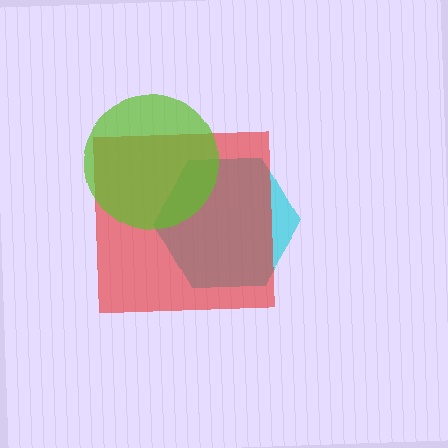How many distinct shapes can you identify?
There are 3 distinct shapes: a cyan hexagon, a red square, a lime circle.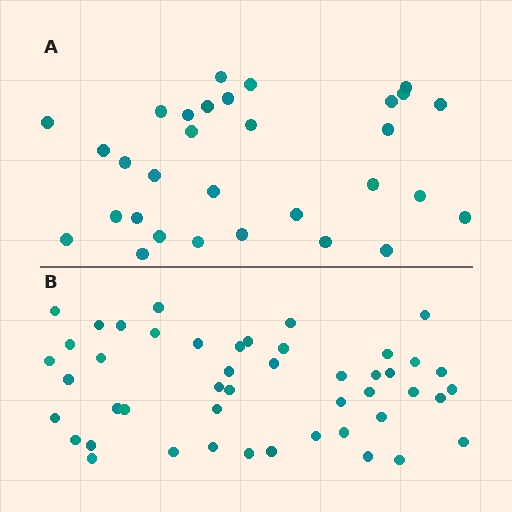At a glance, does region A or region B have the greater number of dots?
Region B (the bottom region) has more dots.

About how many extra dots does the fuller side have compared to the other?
Region B has approximately 15 more dots than region A.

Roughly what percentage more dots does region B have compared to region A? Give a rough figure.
About 50% more.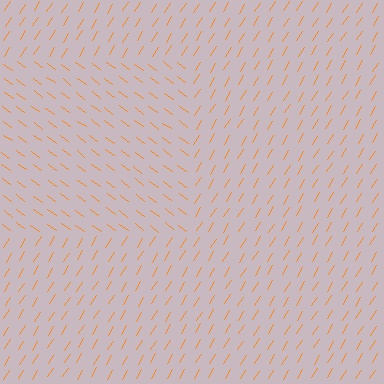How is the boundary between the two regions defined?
The boundary is defined purely by a change in line orientation (approximately 85 degrees difference). All lines are the same color and thickness.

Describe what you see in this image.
The image is filled with small orange line segments. A rectangle region in the image has lines oriented differently from the surrounding lines, creating a visible texture boundary.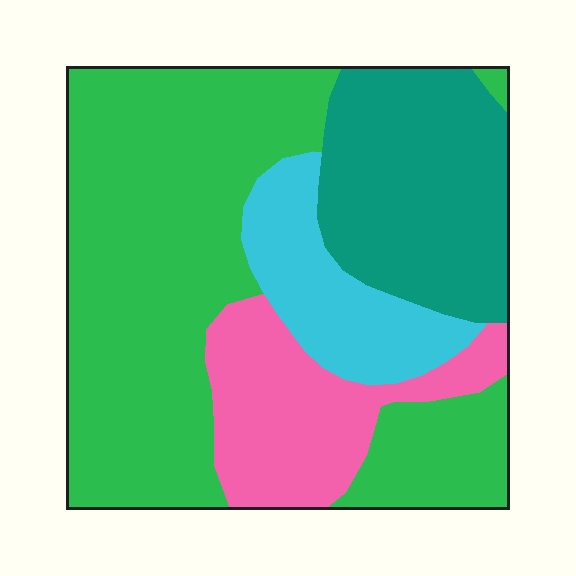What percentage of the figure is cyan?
Cyan takes up about one eighth (1/8) of the figure.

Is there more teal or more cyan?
Teal.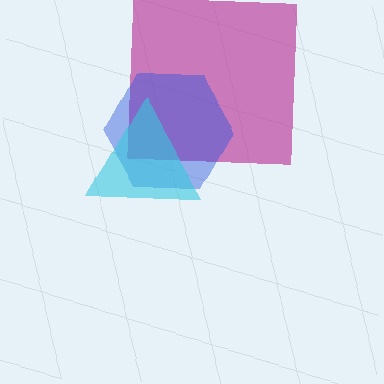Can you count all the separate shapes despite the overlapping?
Yes, there are 3 separate shapes.